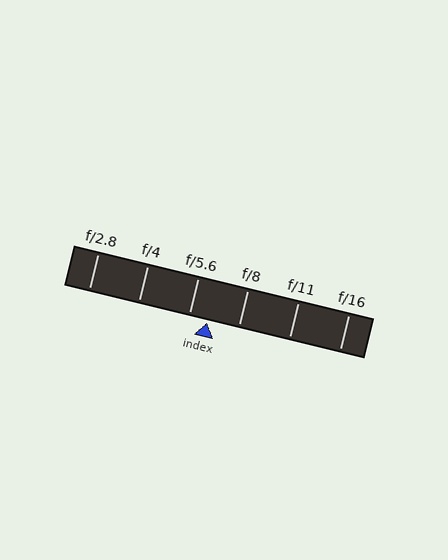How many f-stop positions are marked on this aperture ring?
There are 6 f-stop positions marked.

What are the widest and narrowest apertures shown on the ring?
The widest aperture shown is f/2.8 and the narrowest is f/16.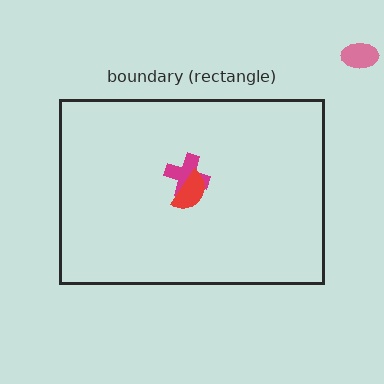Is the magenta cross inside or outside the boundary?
Inside.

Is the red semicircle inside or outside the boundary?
Inside.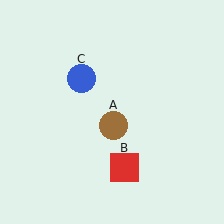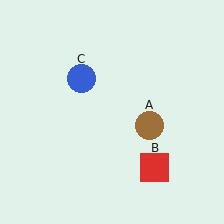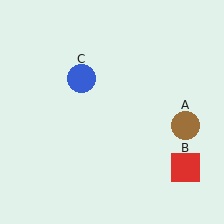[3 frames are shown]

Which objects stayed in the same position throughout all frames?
Blue circle (object C) remained stationary.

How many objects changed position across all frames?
2 objects changed position: brown circle (object A), red square (object B).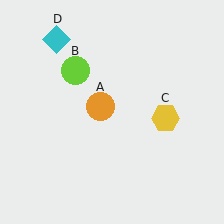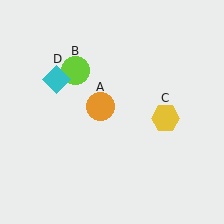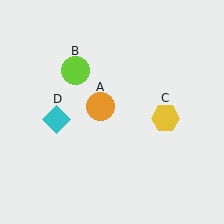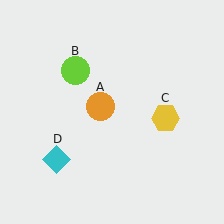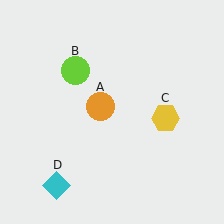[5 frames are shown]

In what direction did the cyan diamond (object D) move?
The cyan diamond (object D) moved down.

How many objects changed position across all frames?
1 object changed position: cyan diamond (object D).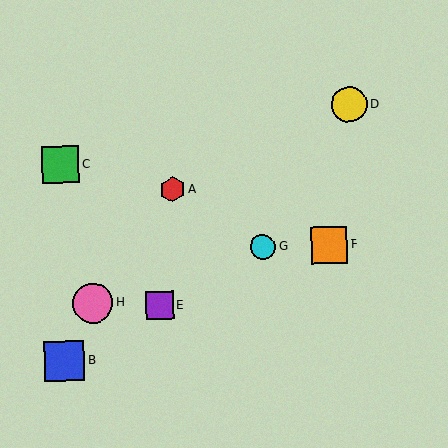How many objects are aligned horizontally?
2 objects (F, G) are aligned horizontally.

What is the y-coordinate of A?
Object A is at y≈189.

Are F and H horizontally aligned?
No, F is at y≈245 and H is at y≈303.